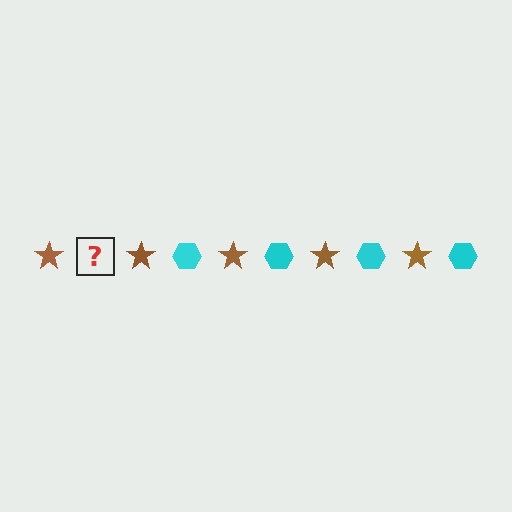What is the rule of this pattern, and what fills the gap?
The rule is that the pattern alternates between brown star and cyan hexagon. The gap should be filled with a cyan hexagon.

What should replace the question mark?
The question mark should be replaced with a cyan hexagon.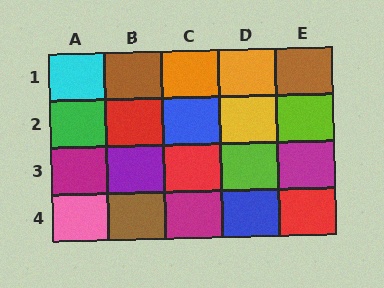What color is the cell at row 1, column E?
Brown.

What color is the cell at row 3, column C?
Red.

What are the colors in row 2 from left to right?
Green, red, blue, yellow, lime.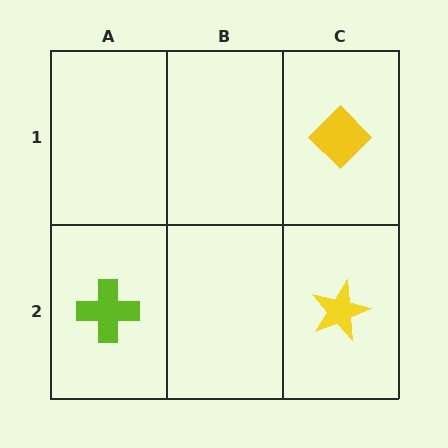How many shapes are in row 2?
2 shapes.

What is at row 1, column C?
A yellow diamond.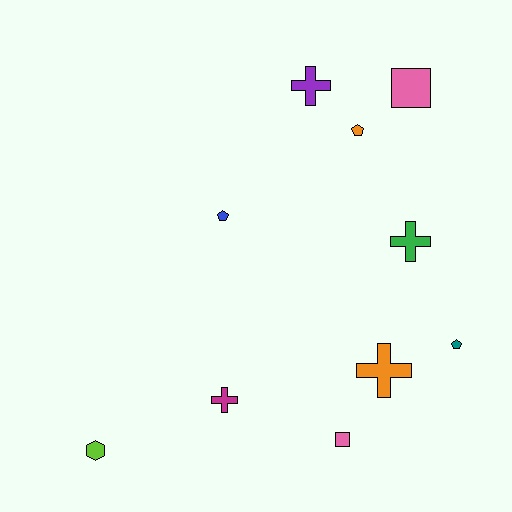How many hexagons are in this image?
There is 1 hexagon.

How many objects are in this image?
There are 10 objects.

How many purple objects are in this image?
There is 1 purple object.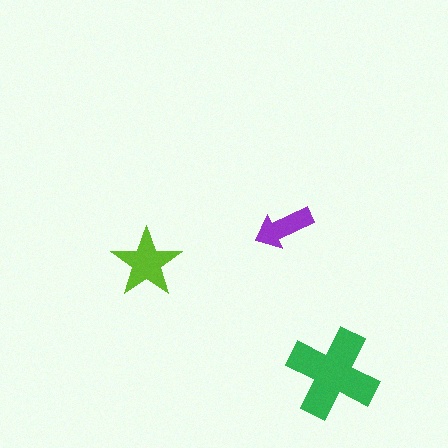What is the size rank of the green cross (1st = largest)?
1st.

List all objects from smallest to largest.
The purple arrow, the lime star, the green cross.